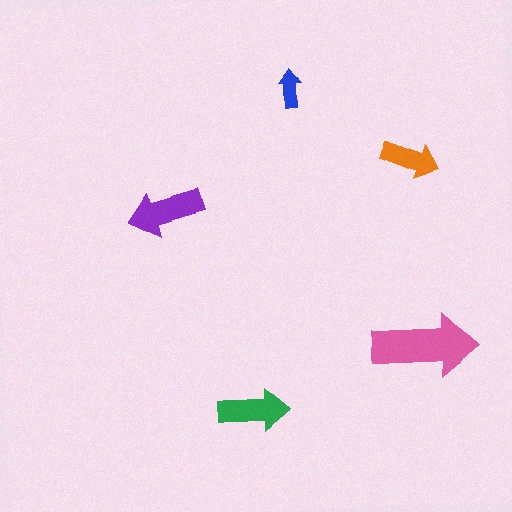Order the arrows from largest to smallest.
the pink one, the purple one, the green one, the orange one, the blue one.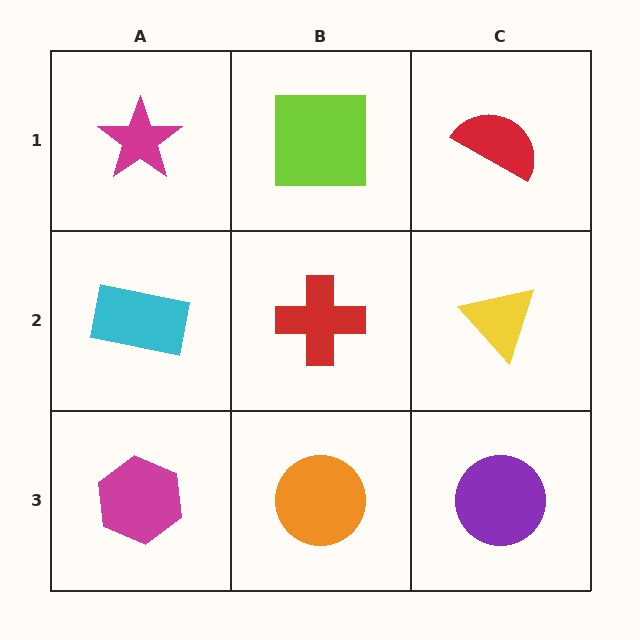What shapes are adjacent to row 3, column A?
A cyan rectangle (row 2, column A), an orange circle (row 3, column B).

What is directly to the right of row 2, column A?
A red cross.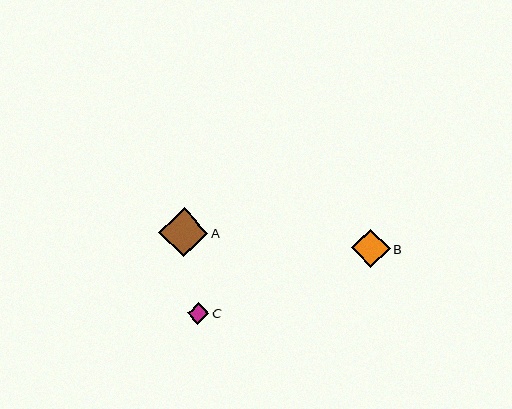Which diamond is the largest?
Diamond A is the largest with a size of approximately 49 pixels.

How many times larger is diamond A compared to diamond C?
Diamond A is approximately 2.3 times the size of diamond C.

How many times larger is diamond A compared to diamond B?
Diamond A is approximately 1.3 times the size of diamond B.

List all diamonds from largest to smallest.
From largest to smallest: A, B, C.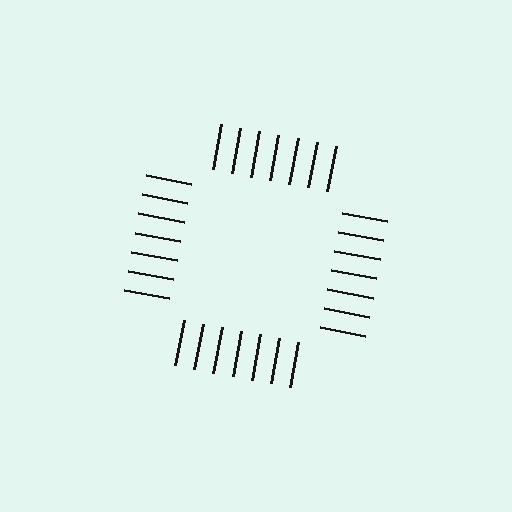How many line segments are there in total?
28 — 7 along each of the 4 edges.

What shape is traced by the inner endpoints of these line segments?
An illusory square — the line segments terminate on its edges but no continuous stroke is drawn.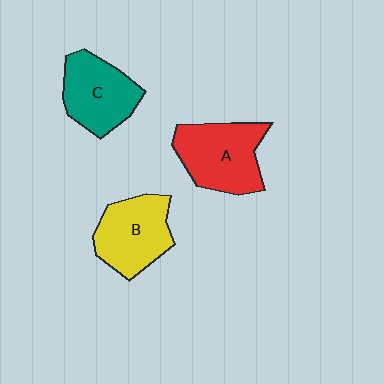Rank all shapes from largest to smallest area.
From largest to smallest: A (red), B (yellow), C (teal).